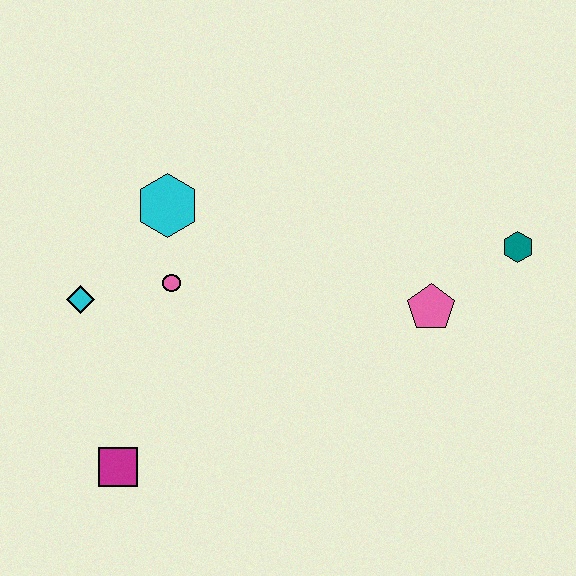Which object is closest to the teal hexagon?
The pink pentagon is closest to the teal hexagon.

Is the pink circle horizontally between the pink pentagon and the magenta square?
Yes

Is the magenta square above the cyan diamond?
No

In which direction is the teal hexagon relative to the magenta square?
The teal hexagon is to the right of the magenta square.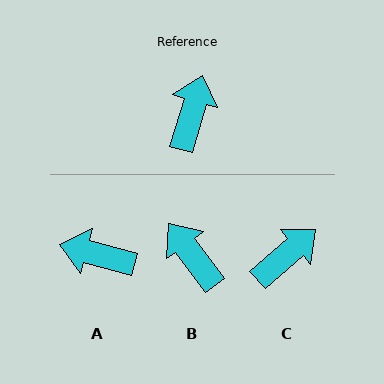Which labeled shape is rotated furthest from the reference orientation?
A, about 91 degrees away.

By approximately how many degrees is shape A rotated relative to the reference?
Approximately 91 degrees counter-clockwise.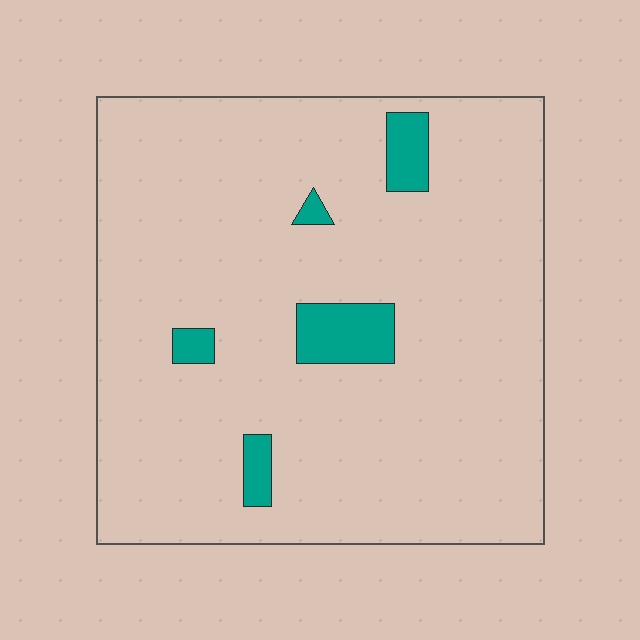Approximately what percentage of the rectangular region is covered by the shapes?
Approximately 5%.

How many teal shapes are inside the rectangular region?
5.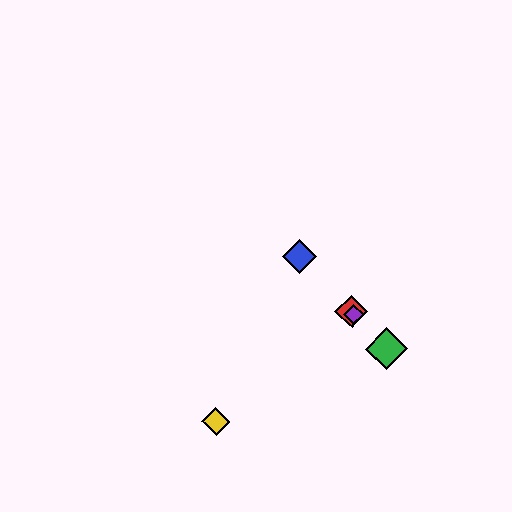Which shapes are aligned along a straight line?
The red diamond, the blue diamond, the green diamond, the purple diamond are aligned along a straight line.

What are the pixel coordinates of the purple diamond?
The purple diamond is at (354, 314).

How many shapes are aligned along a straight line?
4 shapes (the red diamond, the blue diamond, the green diamond, the purple diamond) are aligned along a straight line.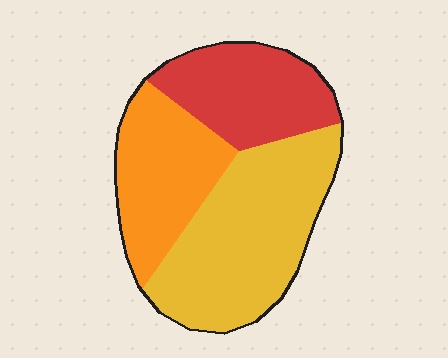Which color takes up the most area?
Yellow, at roughly 45%.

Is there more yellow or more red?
Yellow.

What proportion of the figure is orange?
Orange covers 28% of the figure.